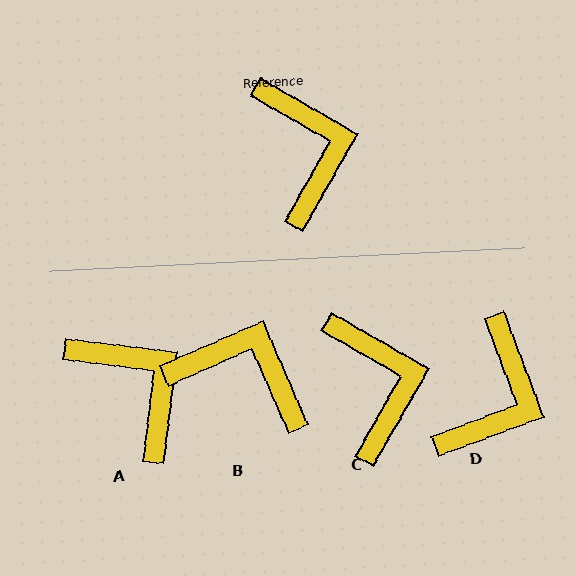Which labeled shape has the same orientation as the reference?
C.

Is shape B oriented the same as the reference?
No, it is off by about 53 degrees.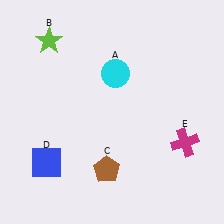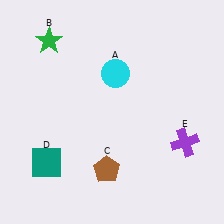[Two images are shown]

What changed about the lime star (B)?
In Image 1, B is lime. In Image 2, it changed to green.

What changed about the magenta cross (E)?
In Image 1, E is magenta. In Image 2, it changed to purple.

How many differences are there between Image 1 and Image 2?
There are 3 differences between the two images.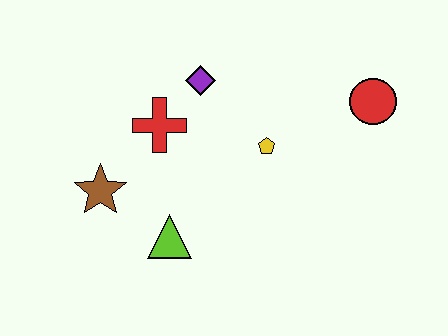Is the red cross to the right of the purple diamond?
No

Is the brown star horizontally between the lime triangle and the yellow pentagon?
No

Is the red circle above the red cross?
Yes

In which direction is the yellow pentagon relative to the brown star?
The yellow pentagon is to the right of the brown star.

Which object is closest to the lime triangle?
The brown star is closest to the lime triangle.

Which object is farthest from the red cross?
The red circle is farthest from the red cross.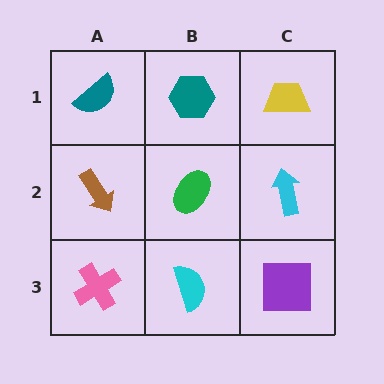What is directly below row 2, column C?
A purple square.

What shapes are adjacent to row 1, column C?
A cyan arrow (row 2, column C), a teal hexagon (row 1, column B).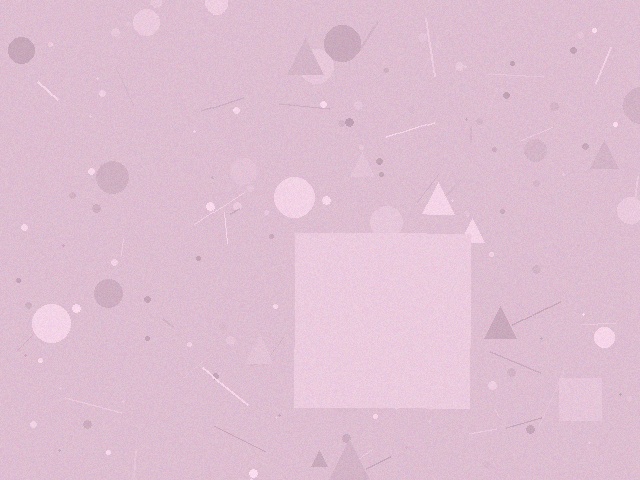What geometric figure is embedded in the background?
A square is embedded in the background.